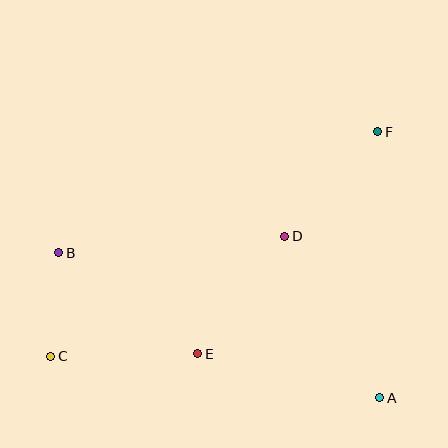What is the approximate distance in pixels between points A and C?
The distance between A and C is approximately 332 pixels.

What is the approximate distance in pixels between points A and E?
The distance between A and E is approximately 187 pixels.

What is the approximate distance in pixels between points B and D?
The distance between B and D is approximately 226 pixels.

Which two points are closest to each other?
Points B and C are closest to each other.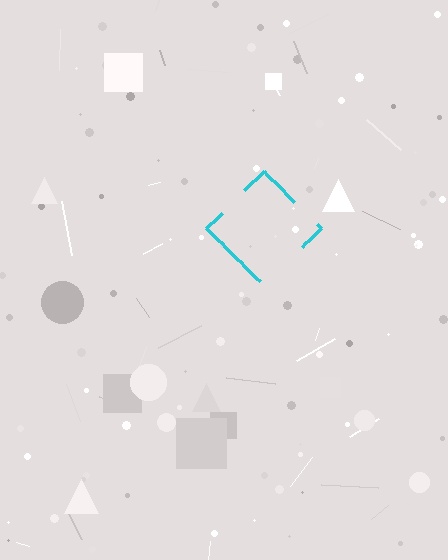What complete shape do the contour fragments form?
The contour fragments form a diamond.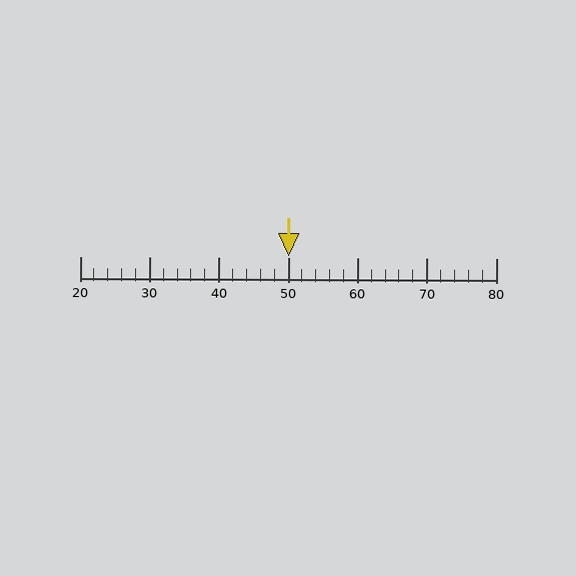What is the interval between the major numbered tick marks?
The major tick marks are spaced 10 units apart.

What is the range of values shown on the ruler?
The ruler shows values from 20 to 80.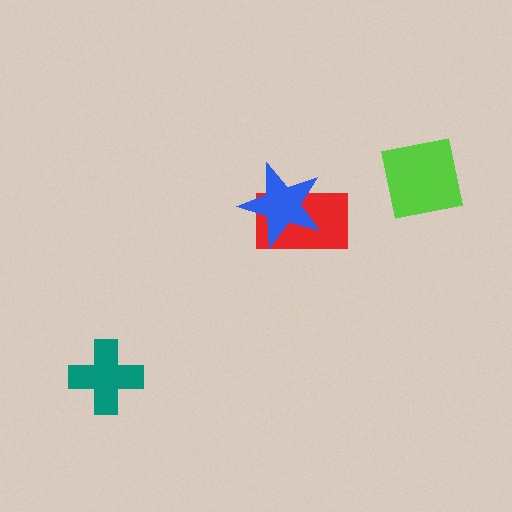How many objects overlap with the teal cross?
0 objects overlap with the teal cross.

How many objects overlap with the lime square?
0 objects overlap with the lime square.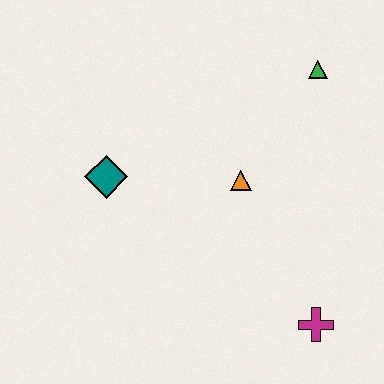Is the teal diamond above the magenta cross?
Yes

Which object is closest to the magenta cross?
The orange triangle is closest to the magenta cross.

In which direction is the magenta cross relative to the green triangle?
The magenta cross is below the green triangle.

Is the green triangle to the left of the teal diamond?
No